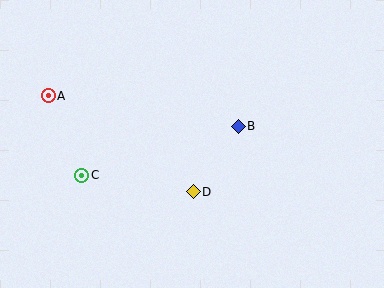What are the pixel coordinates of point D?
Point D is at (193, 192).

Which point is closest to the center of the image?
Point D at (193, 192) is closest to the center.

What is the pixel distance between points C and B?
The distance between C and B is 164 pixels.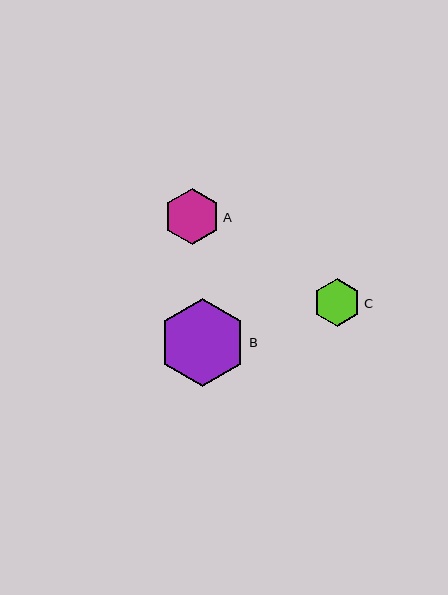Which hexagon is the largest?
Hexagon B is the largest with a size of approximately 88 pixels.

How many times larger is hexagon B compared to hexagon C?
Hexagon B is approximately 1.8 times the size of hexagon C.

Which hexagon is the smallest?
Hexagon C is the smallest with a size of approximately 48 pixels.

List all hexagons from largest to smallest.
From largest to smallest: B, A, C.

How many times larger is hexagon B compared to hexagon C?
Hexagon B is approximately 1.8 times the size of hexagon C.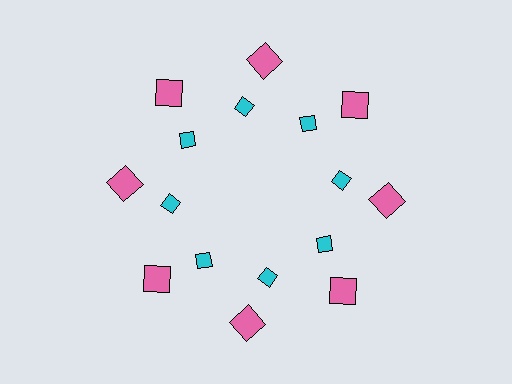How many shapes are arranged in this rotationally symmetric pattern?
There are 16 shapes, arranged in 8 groups of 2.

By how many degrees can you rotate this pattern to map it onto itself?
The pattern maps onto itself every 45 degrees of rotation.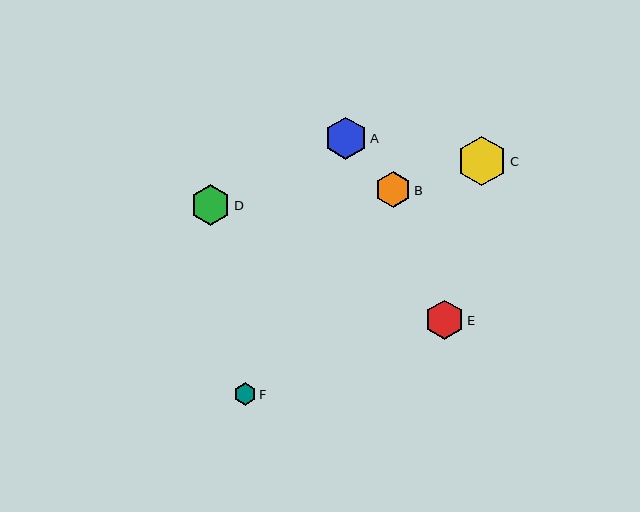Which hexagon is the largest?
Hexagon C is the largest with a size of approximately 50 pixels.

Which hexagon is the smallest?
Hexagon F is the smallest with a size of approximately 23 pixels.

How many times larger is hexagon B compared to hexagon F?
Hexagon B is approximately 1.6 times the size of hexagon F.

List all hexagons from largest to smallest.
From largest to smallest: C, A, D, E, B, F.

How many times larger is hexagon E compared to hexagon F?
Hexagon E is approximately 1.7 times the size of hexagon F.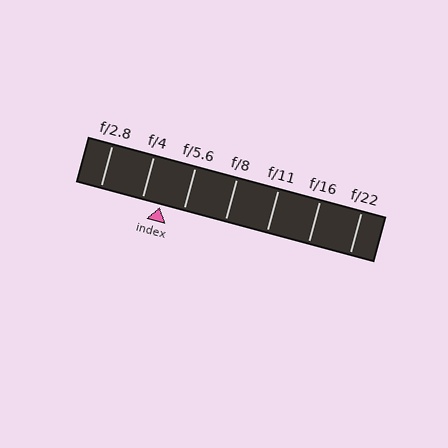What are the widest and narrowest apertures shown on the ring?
The widest aperture shown is f/2.8 and the narrowest is f/22.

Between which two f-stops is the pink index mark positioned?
The index mark is between f/4 and f/5.6.